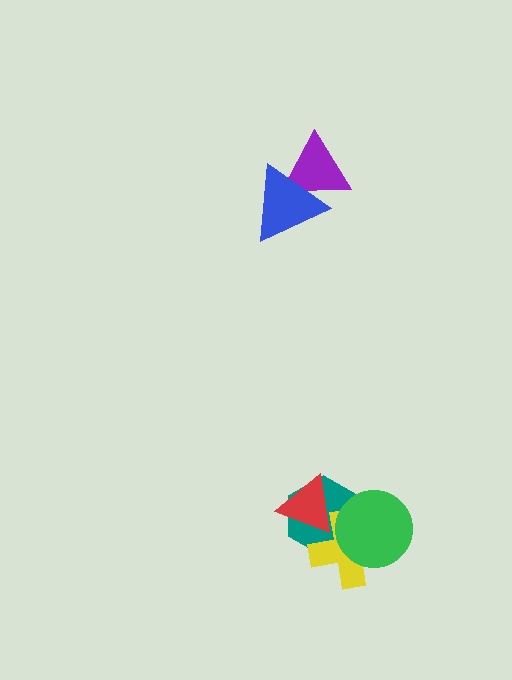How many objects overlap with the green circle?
2 objects overlap with the green circle.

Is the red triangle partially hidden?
No, no other shape covers it.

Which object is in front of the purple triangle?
The blue triangle is in front of the purple triangle.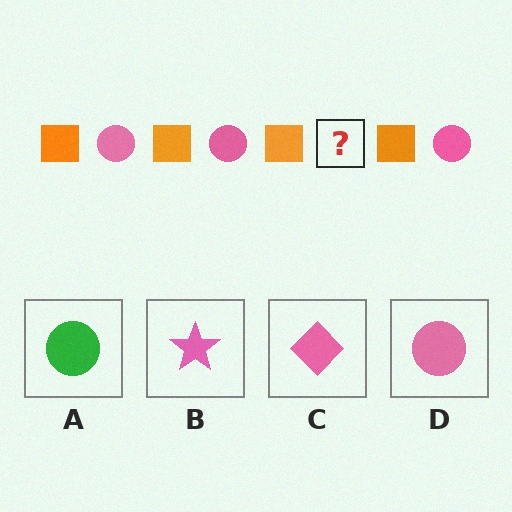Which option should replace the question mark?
Option D.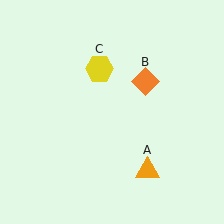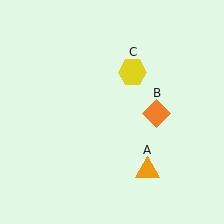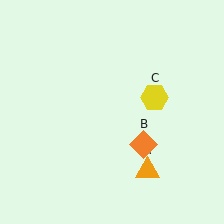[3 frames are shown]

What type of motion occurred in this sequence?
The orange diamond (object B), yellow hexagon (object C) rotated clockwise around the center of the scene.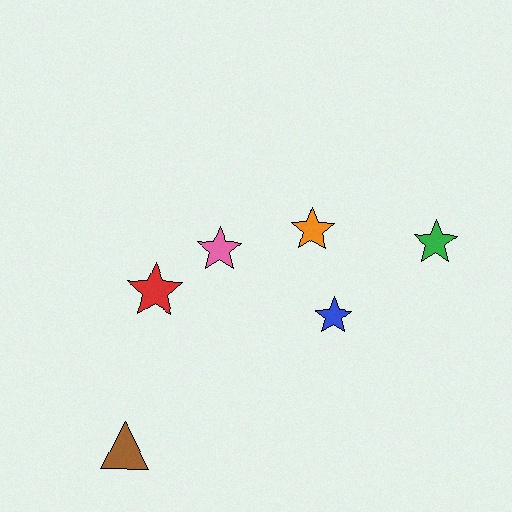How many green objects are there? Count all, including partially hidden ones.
There is 1 green object.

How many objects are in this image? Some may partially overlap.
There are 6 objects.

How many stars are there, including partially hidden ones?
There are 5 stars.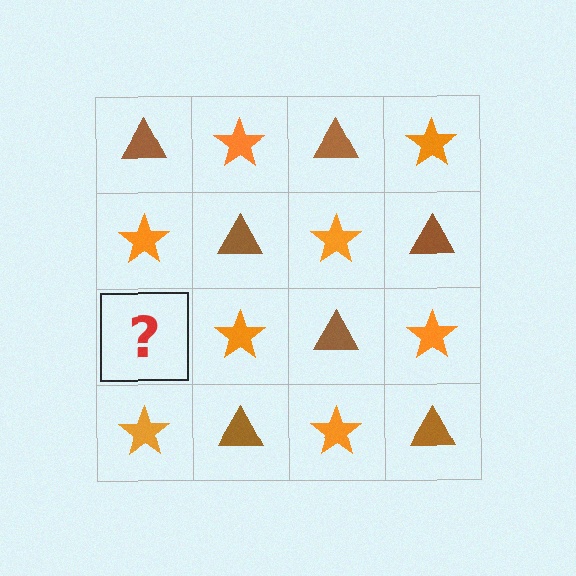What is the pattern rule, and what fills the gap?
The rule is that it alternates brown triangle and orange star in a checkerboard pattern. The gap should be filled with a brown triangle.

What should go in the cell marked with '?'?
The missing cell should contain a brown triangle.